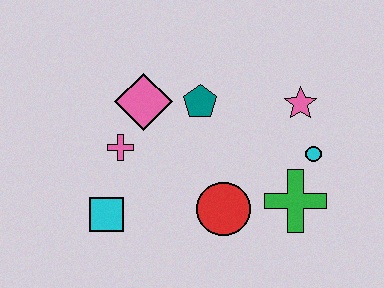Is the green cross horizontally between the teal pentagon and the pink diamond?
No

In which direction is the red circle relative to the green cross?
The red circle is to the left of the green cross.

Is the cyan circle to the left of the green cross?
No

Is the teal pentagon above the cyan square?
Yes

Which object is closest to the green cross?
The cyan circle is closest to the green cross.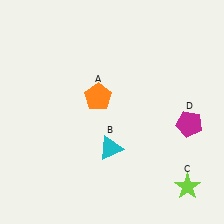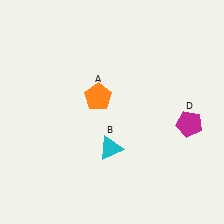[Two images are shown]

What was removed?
The lime star (C) was removed in Image 2.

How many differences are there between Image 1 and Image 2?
There is 1 difference between the two images.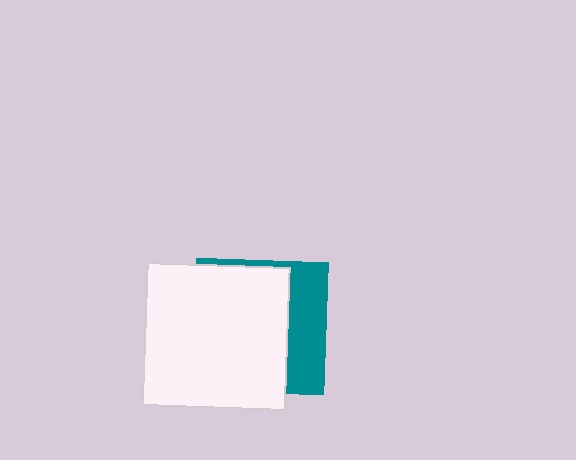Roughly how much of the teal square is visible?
A small part of it is visible (roughly 32%).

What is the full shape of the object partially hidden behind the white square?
The partially hidden object is a teal square.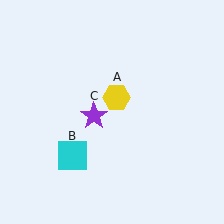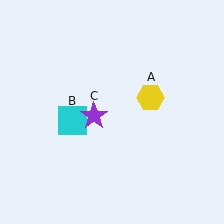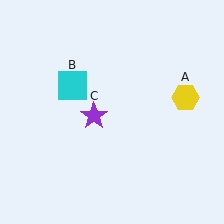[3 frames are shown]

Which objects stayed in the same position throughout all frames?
Purple star (object C) remained stationary.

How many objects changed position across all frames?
2 objects changed position: yellow hexagon (object A), cyan square (object B).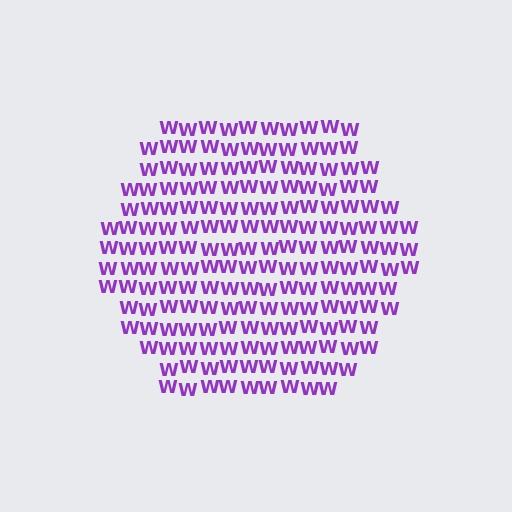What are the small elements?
The small elements are letter W's.